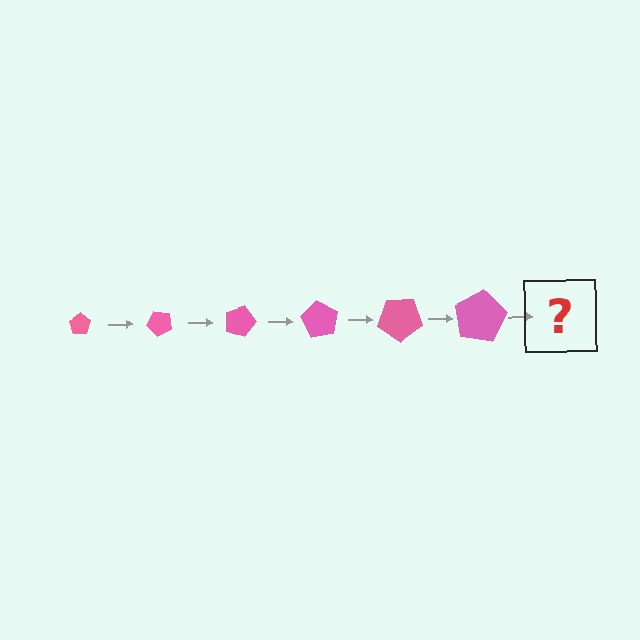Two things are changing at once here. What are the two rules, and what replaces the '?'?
The two rules are that the pentagon grows larger each step and it rotates 45 degrees each step. The '?' should be a pentagon, larger than the previous one and rotated 270 degrees from the start.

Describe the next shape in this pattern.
It should be a pentagon, larger than the previous one and rotated 270 degrees from the start.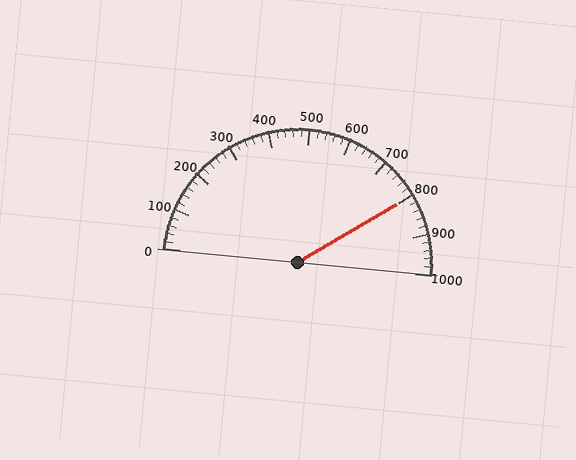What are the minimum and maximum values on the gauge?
The gauge ranges from 0 to 1000.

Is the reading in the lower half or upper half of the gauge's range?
The reading is in the upper half of the range (0 to 1000).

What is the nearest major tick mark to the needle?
The nearest major tick mark is 800.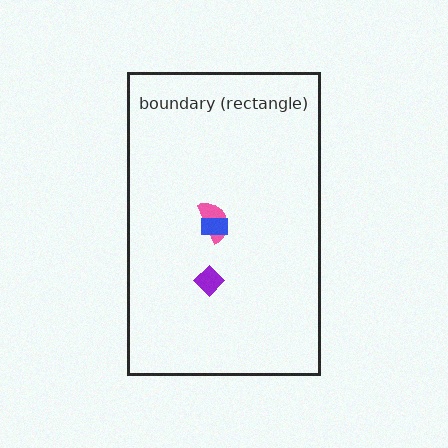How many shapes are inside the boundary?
3 inside, 0 outside.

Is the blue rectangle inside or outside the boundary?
Inside.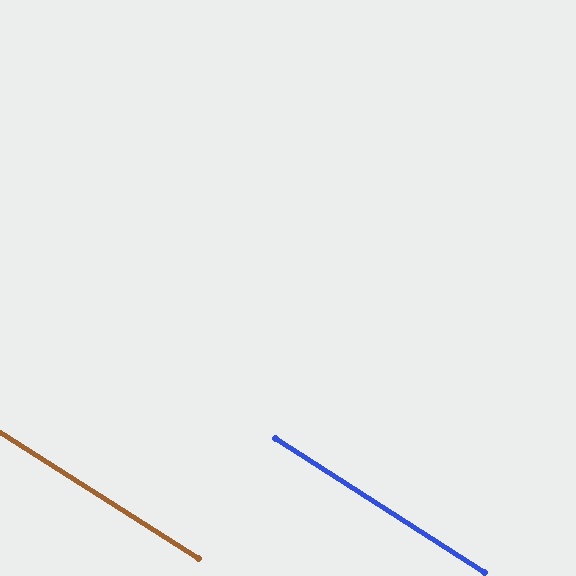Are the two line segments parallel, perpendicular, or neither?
Parallel — their directions differ by only 0.3°.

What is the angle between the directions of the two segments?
Approximately 0 degrees.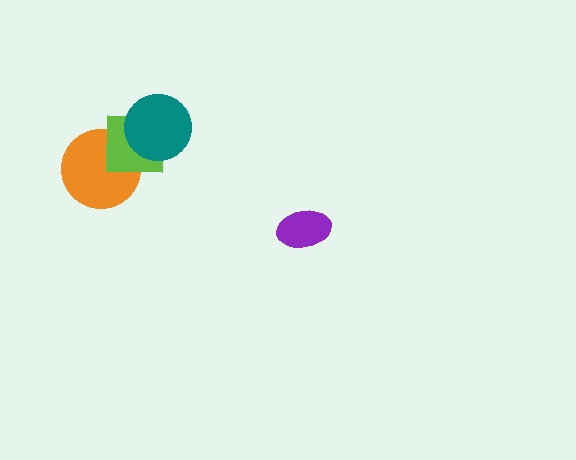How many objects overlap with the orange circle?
1 object overlaps with the orange circle.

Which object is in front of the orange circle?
The lime square is in front of the orange circle.